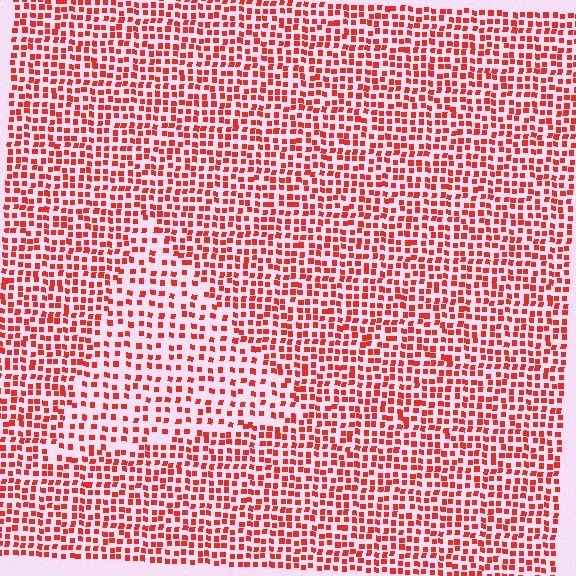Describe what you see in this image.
The image contains small red elements arranged at two different densities. A triangle-shaped region is visible where the elements are less densely packed than the surrounding area.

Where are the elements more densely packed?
The elements are more densely packed outside the triangle boundary.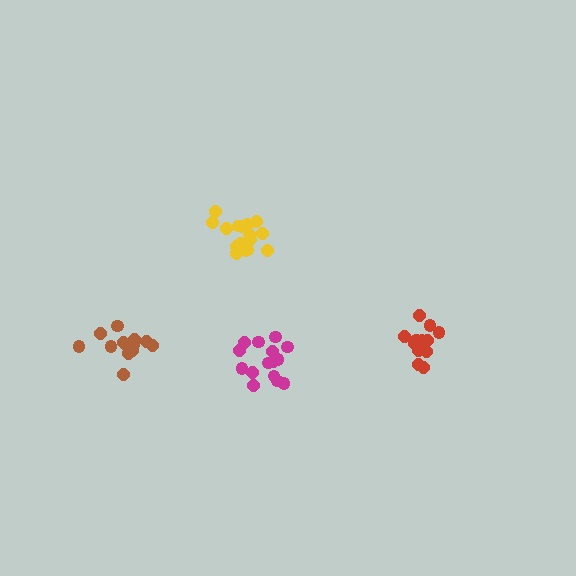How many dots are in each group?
Group 1: 13 dots, Group 2: 15 dots, Group 3: 17 dots, Group 4: 12 dots (57 total).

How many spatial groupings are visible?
There are 4 spatial groupings.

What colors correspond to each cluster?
The clusters are colored: brown, magenta, yellow, red.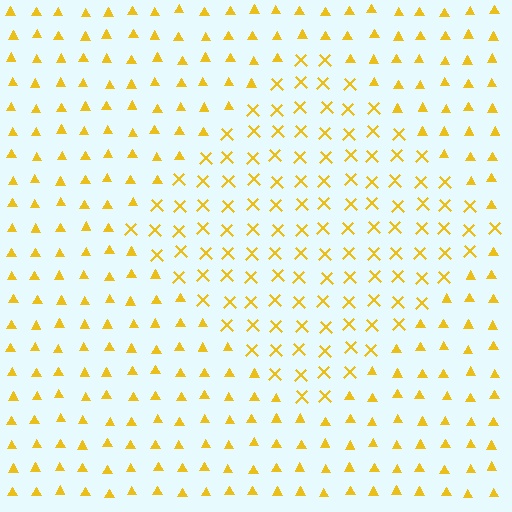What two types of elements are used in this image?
The image uses X marks inside the diamond region and triangles outside it.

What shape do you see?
I see a diamond.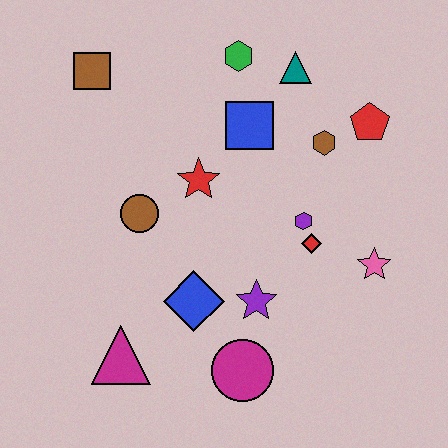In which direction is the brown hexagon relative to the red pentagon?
The brown hexagon is to the left of the red pentagon.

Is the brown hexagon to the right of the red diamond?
Yes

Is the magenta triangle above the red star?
No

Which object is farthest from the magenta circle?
The brown square is farthest from the magenta circle.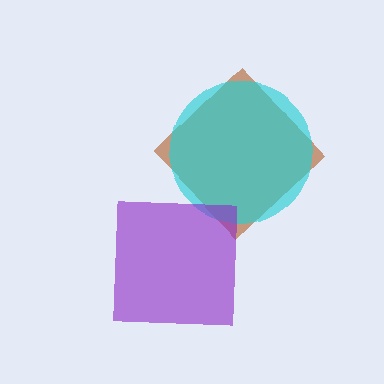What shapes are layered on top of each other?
The layered shapes are: a brown diamond, a cyan circle, a purple square.